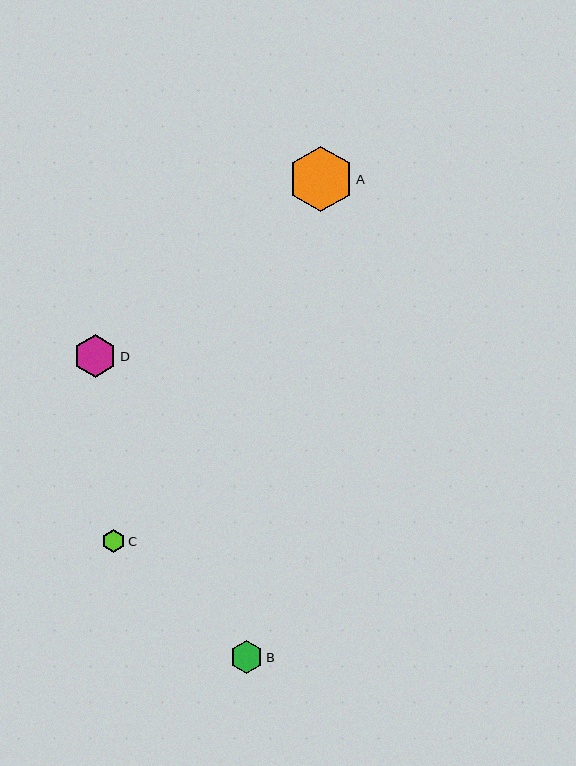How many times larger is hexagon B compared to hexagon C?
Hexagon B is approximately 1.4 times the size of hexagon C.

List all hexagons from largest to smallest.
From largest to smallest: A, D, B, C.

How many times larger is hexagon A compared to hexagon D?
Hexagon A is approximately 1.5 times the size of hexagon D.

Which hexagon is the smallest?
Hexagon C is the smallest with a size of approximately 23 pixels.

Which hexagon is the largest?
Hexagon A is the largest with a size of approximately 65 pixels.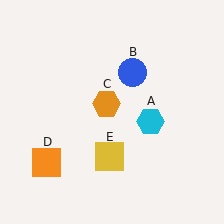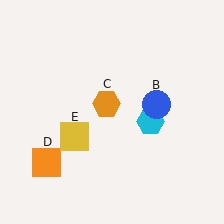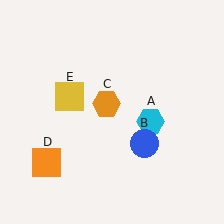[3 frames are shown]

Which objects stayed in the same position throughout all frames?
Cyan hexagon (object A) and orange hexagon (object C) and orange square (object D) remained stationary.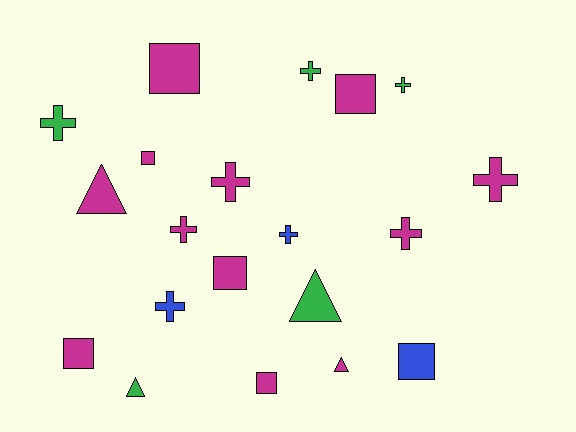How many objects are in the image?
There are 20 objects.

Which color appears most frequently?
Magenta, with 12 objects.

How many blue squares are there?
There is 1 blue square.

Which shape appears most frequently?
Cross, with 9 objects.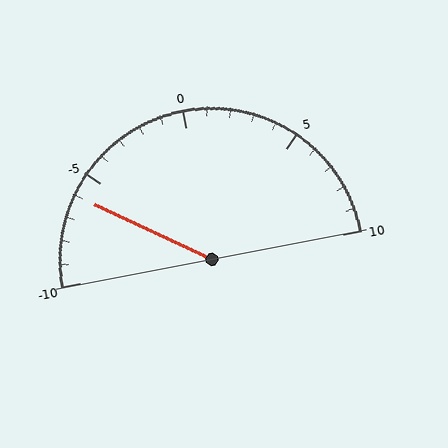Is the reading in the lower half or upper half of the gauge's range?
The reading is in the lower half of the range (-10 to 10).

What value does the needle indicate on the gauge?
The needle indicates approximately -6.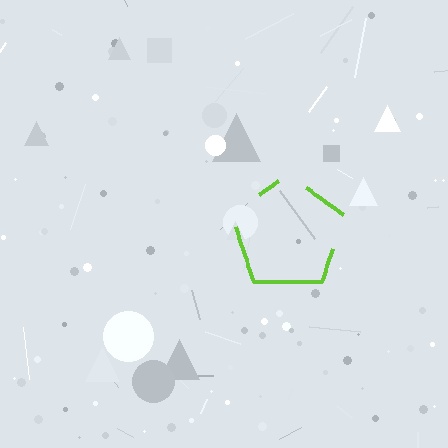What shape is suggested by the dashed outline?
The dashed outline suggests a pentagon.